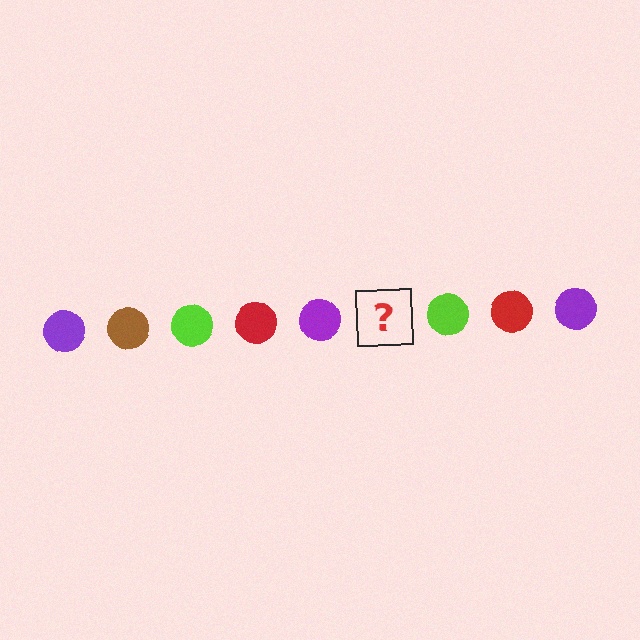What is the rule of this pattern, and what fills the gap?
The rule is that the pattern cycles through purple, brown, lime, red circles. The gap should be filled with a brown circle.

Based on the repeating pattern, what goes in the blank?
The blank should be a brown circle.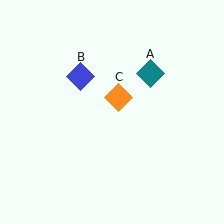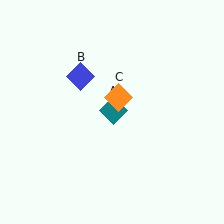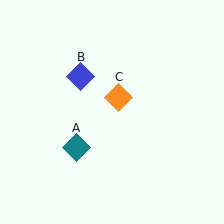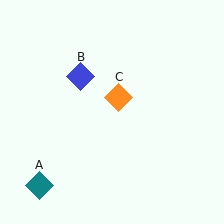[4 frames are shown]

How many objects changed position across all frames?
1 object changed position: teal diamond (object A).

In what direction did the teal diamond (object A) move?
The teal diamond (object A) moved down and to the left.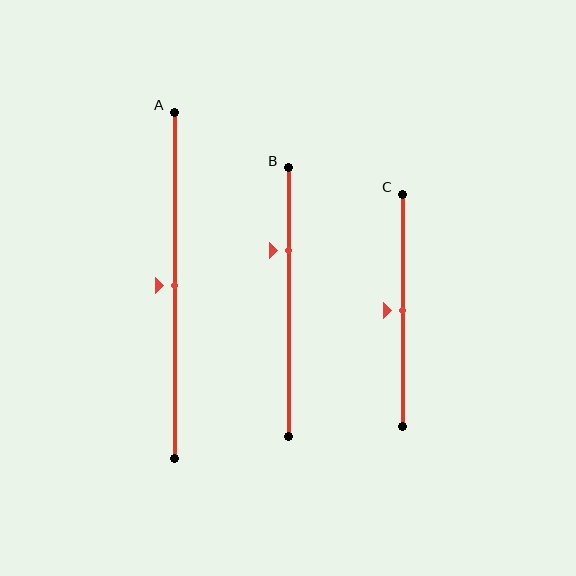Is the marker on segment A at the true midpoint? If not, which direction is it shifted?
Yes, the marker on segment A is at the true midpoint.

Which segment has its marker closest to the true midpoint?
Segment A has its marker closest to the true midpoint.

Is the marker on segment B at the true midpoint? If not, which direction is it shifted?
No, the marker on segment B is shifted upward by about 19% of the segment length.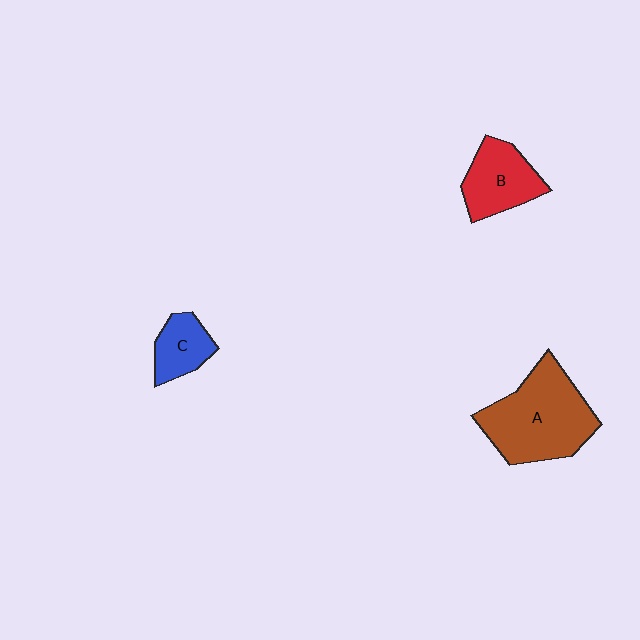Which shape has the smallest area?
Shape C (blue).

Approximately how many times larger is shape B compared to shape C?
Approximately 1.5 times.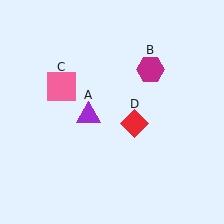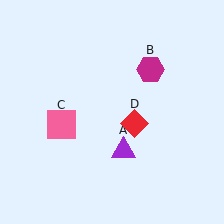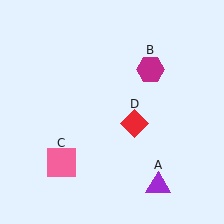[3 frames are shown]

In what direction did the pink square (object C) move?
The pink square (object C) moved down.